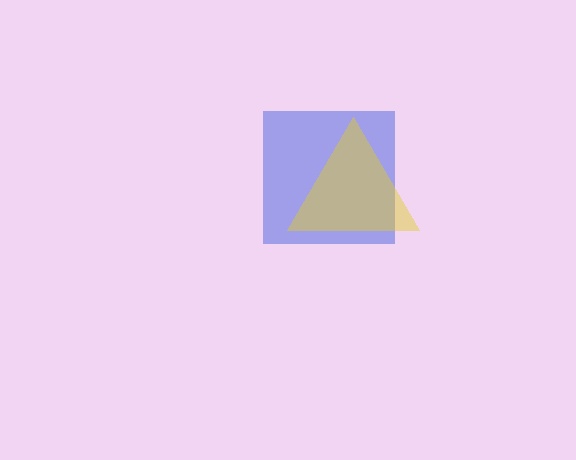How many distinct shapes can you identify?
There are 2 distinct shapes: a blue square, a yellow triangle.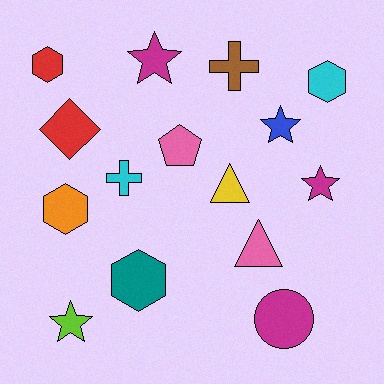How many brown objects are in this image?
There is 1 brown object.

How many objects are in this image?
There are 15 objects.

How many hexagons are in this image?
There are 4 hexagons.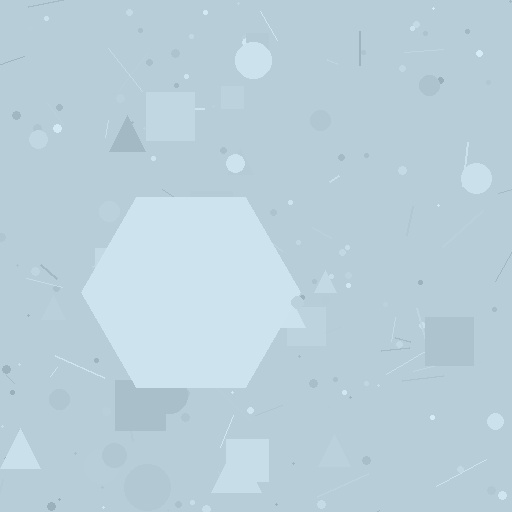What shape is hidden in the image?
A hexagon is hidden in the image.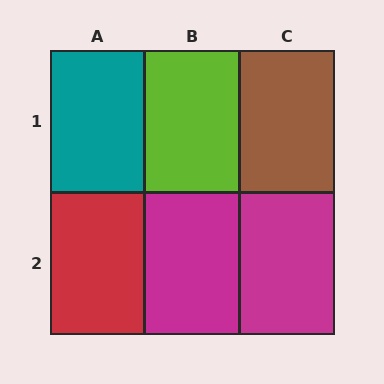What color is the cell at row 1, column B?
Lime.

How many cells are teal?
1 cell is teal.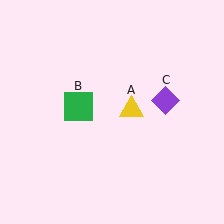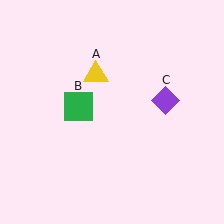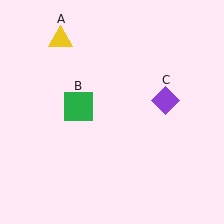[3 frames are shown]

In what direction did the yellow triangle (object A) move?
The yellow triangle (object A) moved up and to the left.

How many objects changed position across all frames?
1 object changed position: yellow triangle (object A).